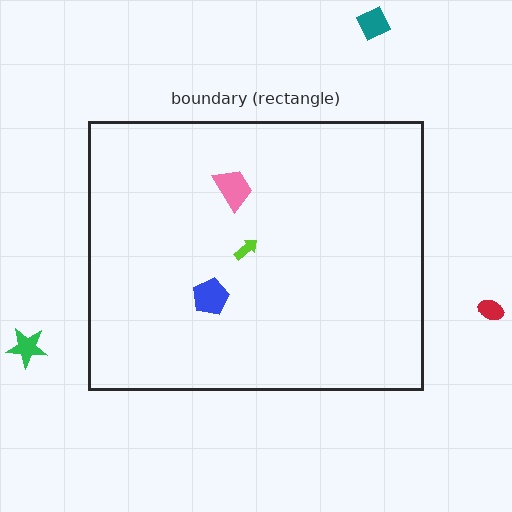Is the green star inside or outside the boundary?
Outside.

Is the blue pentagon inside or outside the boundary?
Inside.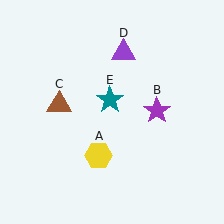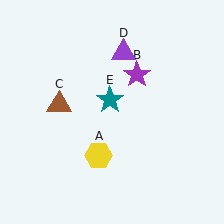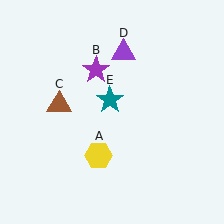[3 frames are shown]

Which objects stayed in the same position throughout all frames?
Yellow hexagon (object A) and brown triangle (object C) and purple triangle (object D) and teal star (object E) remained stationary.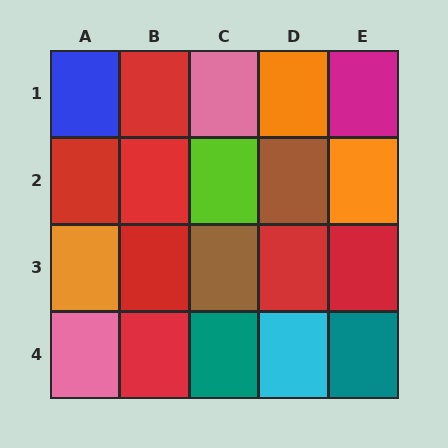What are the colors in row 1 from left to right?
Blue, red, pink, orange, magenta.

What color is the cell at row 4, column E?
Teal.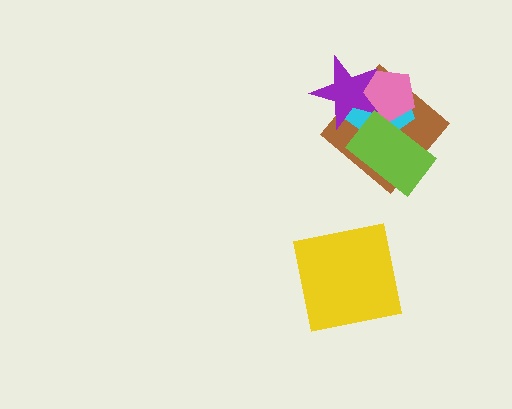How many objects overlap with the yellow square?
0 objects overlap with the yellow square.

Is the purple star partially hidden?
No, no other shape covers it.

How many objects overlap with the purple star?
3 objects overlap with the purple star.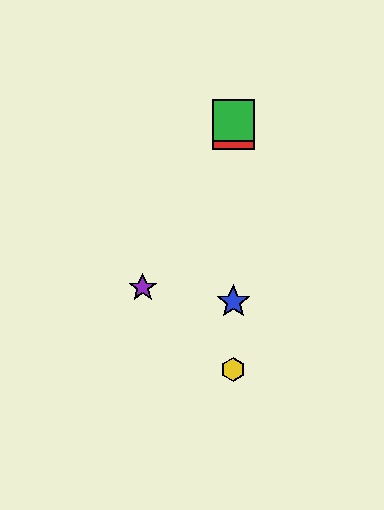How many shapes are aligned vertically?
4 shapes (the red square, the blue star, the green square, the yellow hexagon) are aligned vertically.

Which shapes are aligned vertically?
The red square, the blue star, the green square, the yellow hexagon are aligned vertically.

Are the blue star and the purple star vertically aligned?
No, the blue star is at x≈233 and the purple star is at x≈143.